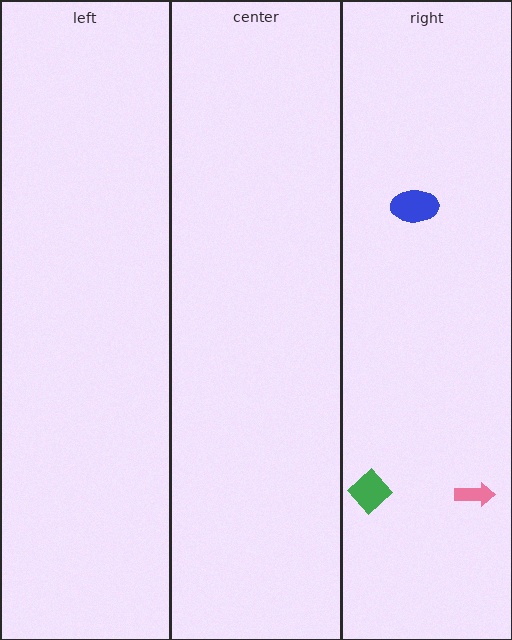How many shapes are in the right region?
3.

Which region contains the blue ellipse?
The right region.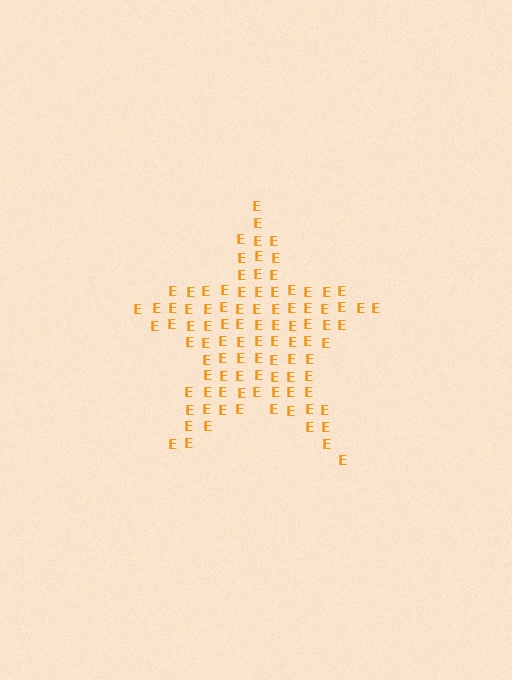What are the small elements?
The small elements are letter E's.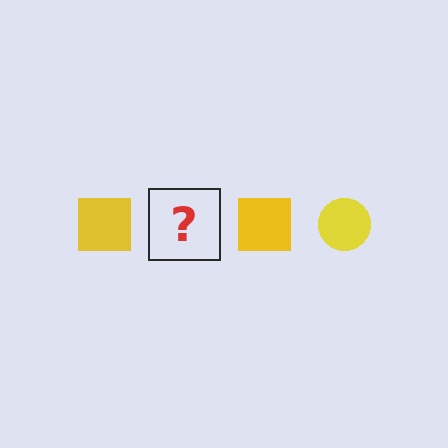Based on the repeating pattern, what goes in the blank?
The blank should be a yellow circle.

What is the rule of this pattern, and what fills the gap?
The rule is that the pattern cycles through square, circle shapes in yellow. The gap should be filled with a yellow circle.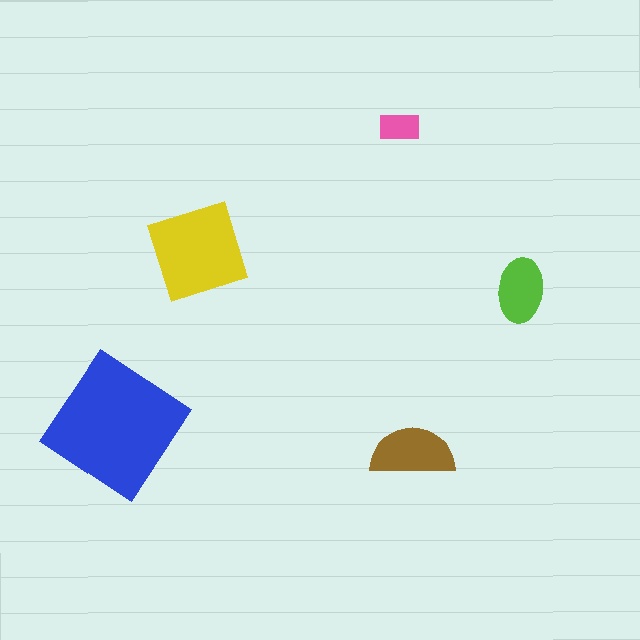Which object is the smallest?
The pink rectangle.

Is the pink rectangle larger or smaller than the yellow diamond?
Smaller.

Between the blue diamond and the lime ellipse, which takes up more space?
The blue diamond.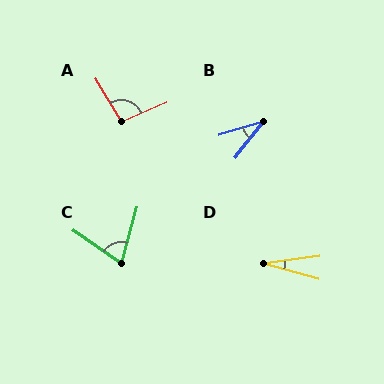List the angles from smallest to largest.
D (23°), B (36°), C (71°), A (99°).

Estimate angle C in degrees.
Approximately 71 degrees.